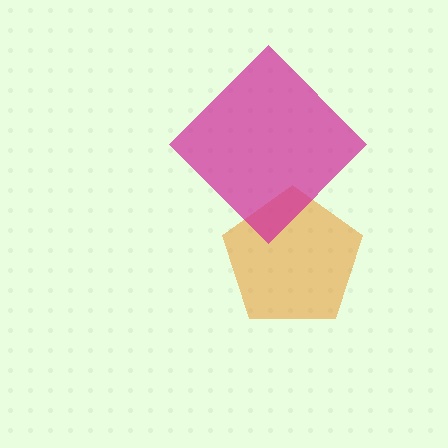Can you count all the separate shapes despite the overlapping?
Yes, there are 2 separate shapes.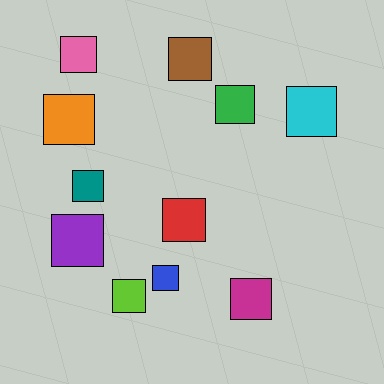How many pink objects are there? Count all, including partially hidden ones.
There is 1 pink object.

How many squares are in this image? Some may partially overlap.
There are 11 squares.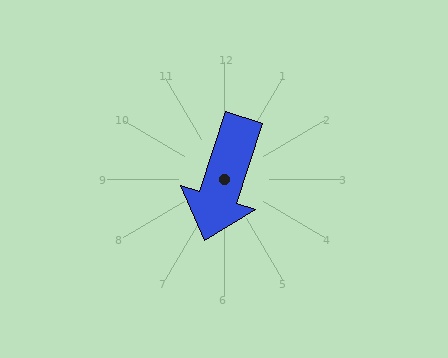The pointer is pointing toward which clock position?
Roughly 7 o'clock.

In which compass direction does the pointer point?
South.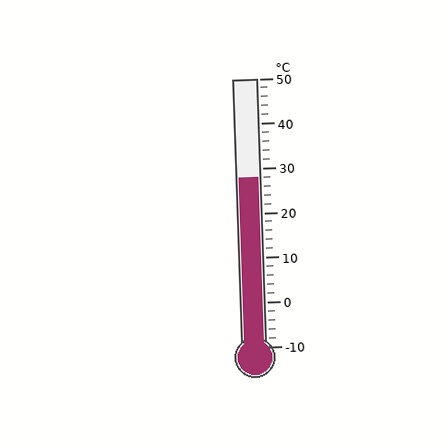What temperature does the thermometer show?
The thermometer shows approximately 28°C.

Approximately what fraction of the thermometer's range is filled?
The thermometer is filled to approximately 65% of its range.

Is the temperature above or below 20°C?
The temperature is above 20°C.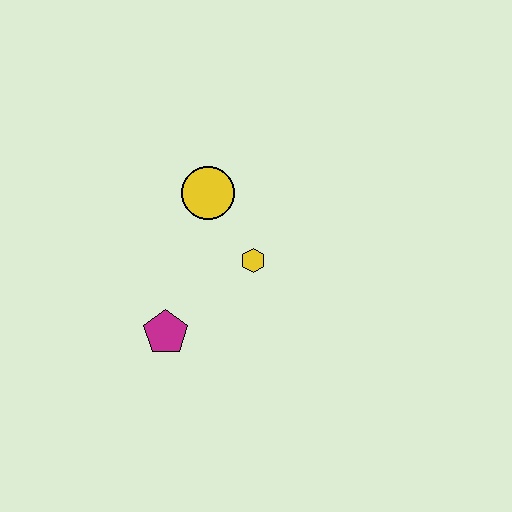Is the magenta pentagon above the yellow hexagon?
No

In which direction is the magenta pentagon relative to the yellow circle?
The magenta pentagon is below the yellow circle.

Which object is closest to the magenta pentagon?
The yellow hexagon is closest to the magenta pentagon.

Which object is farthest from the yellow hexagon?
The magenta pentagon is farthest from the yellow hexagon.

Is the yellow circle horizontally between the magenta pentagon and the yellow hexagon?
Yes